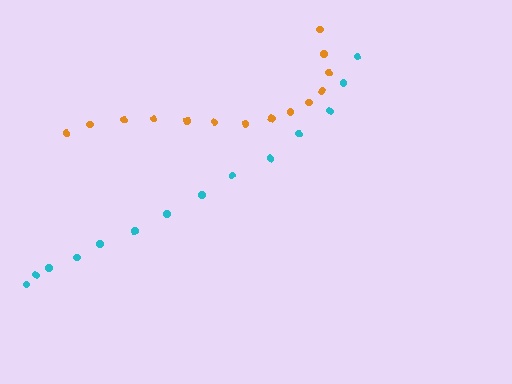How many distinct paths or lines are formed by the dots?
There are 2 distinct paths.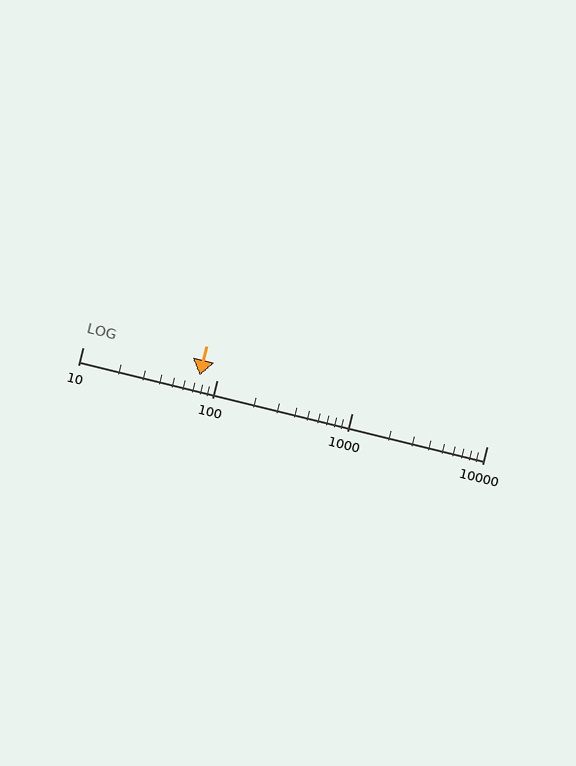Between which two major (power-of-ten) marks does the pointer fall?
The pointer is between 10 and 100.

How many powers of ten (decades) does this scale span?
The scale spans 3 decades, from 10 to 10000.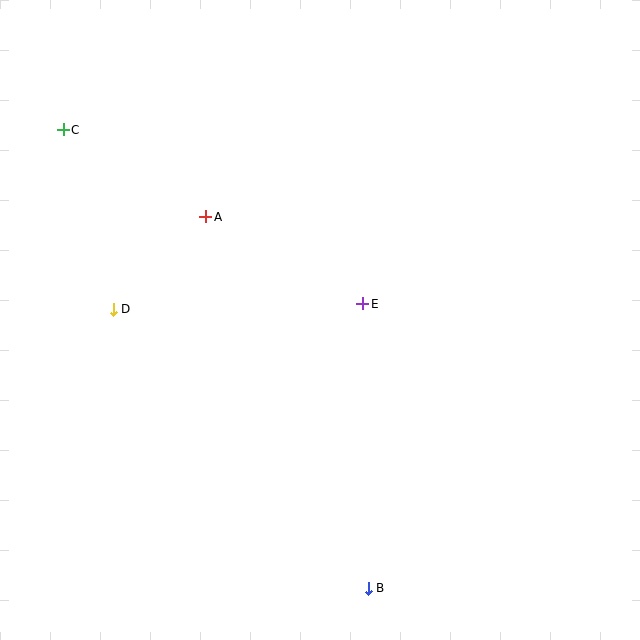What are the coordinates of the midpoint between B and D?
The midpoint between B and D is at (241, 449).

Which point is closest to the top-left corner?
Point C is closest to the top-left corner.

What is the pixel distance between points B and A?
The distance between B and A is 406 pixels.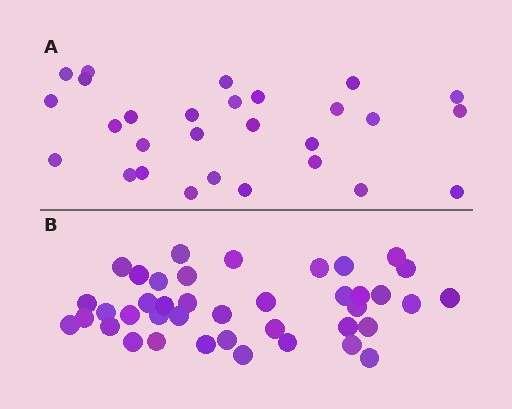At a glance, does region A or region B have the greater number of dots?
Region B (the bottom region) has more dots.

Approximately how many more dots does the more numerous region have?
Region B has roughly 12 or so more dots than region A.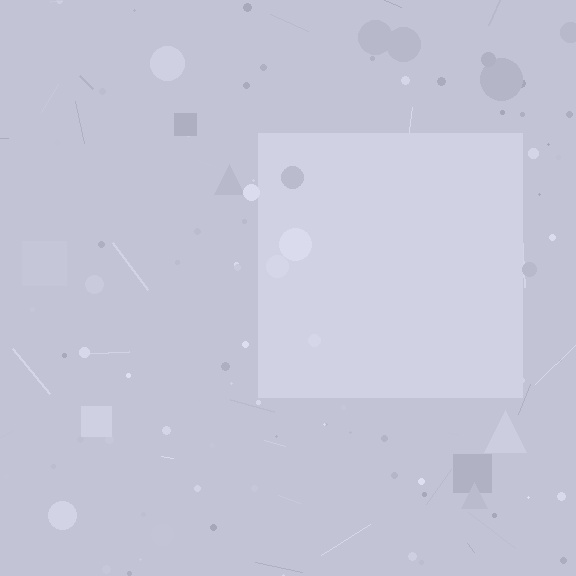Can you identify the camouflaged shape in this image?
The camouflaged shape is a square.